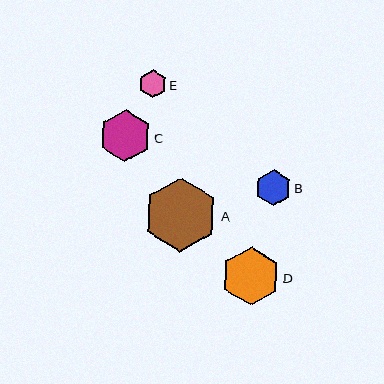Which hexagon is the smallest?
Hexagon E is the smallest with a size of approximately 28 pixels.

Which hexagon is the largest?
Hexagon A is the largest with a size of approximately 74 pixels.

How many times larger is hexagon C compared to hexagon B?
Hexagon C is approximately 1.5 times the size of hexagon B.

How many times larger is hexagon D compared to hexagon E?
Hexagon D is approximately 2.1 times the size of hexagon E.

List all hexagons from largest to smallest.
From largest to smallest: A, D, C, B, E.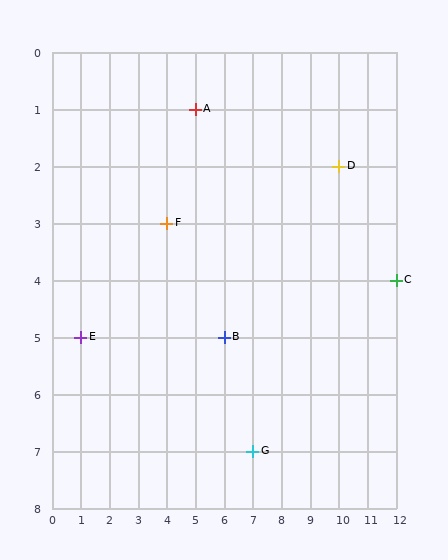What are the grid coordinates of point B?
Point B is at grid coordinates (6, 5).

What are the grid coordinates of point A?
Point A is at grid coordinates (5, 1).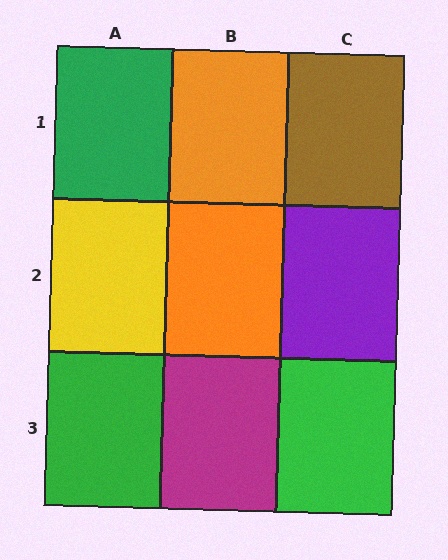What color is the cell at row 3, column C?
Green.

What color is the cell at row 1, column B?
Orange.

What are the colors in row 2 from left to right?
Yellow, orange, purple.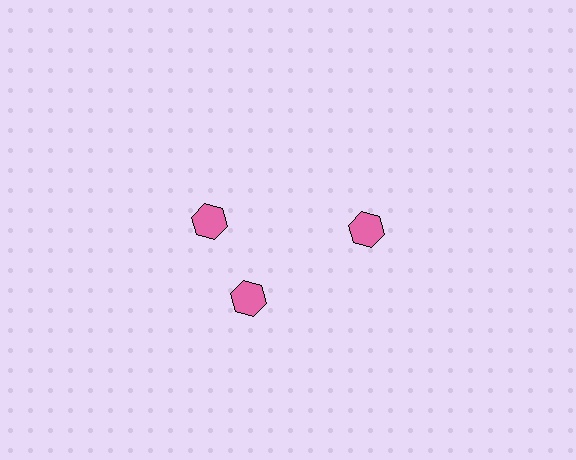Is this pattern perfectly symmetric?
No. The 3 pink hexagons are arranged in a ring, but one element near the 11 o'clock position is rotated out of alignment along the ring, breaking the 3-fold rotational symmetry.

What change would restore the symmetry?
The symmetry would be restored by rotating it back into even spacing with its neighbors so that all 3 hexagons sit at equal angles and equal distance from the center.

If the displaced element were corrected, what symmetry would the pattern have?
It would have 3-fold rotational symmetry — the pattern would map onto itself every 120 degrees.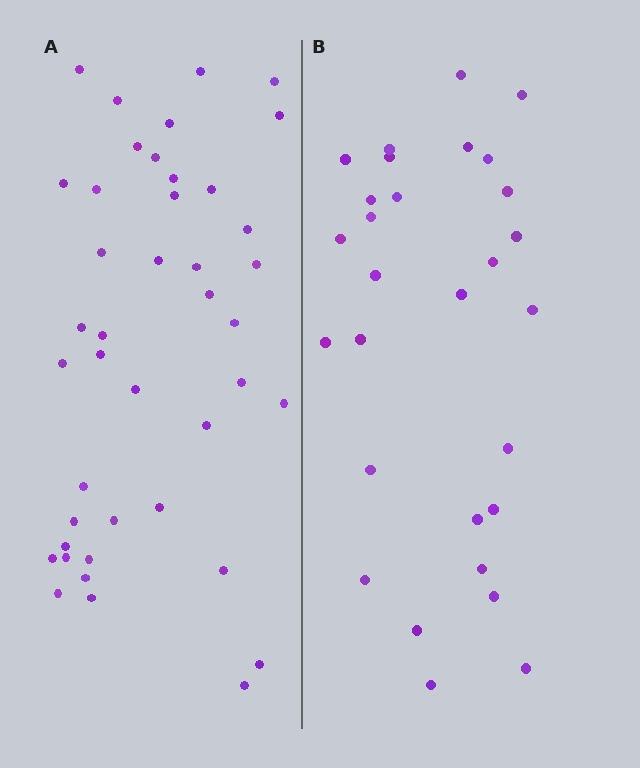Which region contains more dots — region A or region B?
Region A (the left region) has more dots.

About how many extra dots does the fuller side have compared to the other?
Region A has approximately 15 more dots than region B.